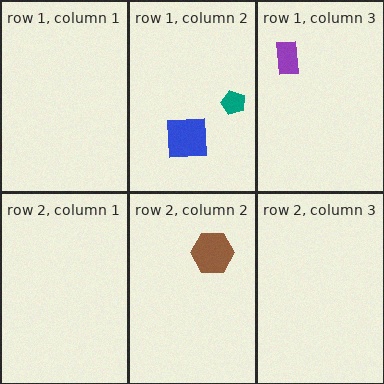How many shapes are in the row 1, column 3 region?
1.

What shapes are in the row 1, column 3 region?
The purple rectangle.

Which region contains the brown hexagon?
The row 2, column 2 region.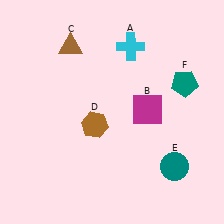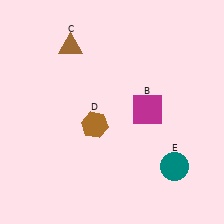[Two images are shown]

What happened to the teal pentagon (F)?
The teal pentagon (F) was removed in Image 2. It was in the top-right area of Image 1.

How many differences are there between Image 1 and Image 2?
There are 2 differences between the two images.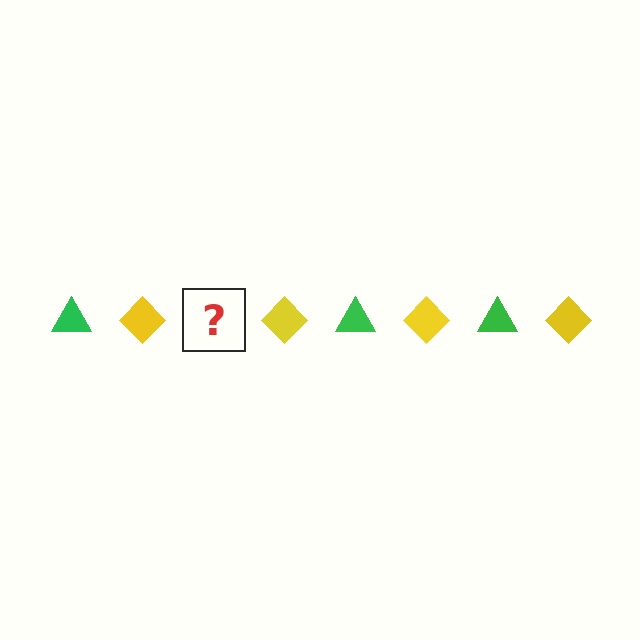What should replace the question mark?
The question mark should be replaced with a green triangle.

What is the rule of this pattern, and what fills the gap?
The rule is that the pattern alternates between green triangle and yellow diamond. The gap should be filled with a green triangle.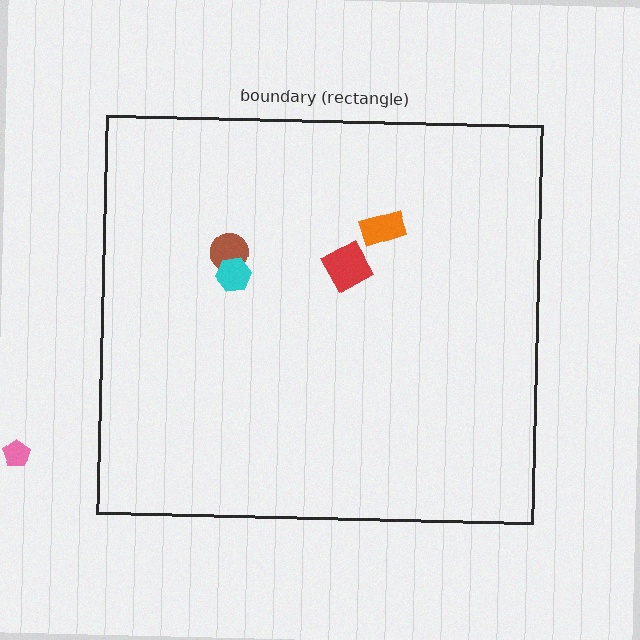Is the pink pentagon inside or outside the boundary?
Outside.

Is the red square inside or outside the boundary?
Inside.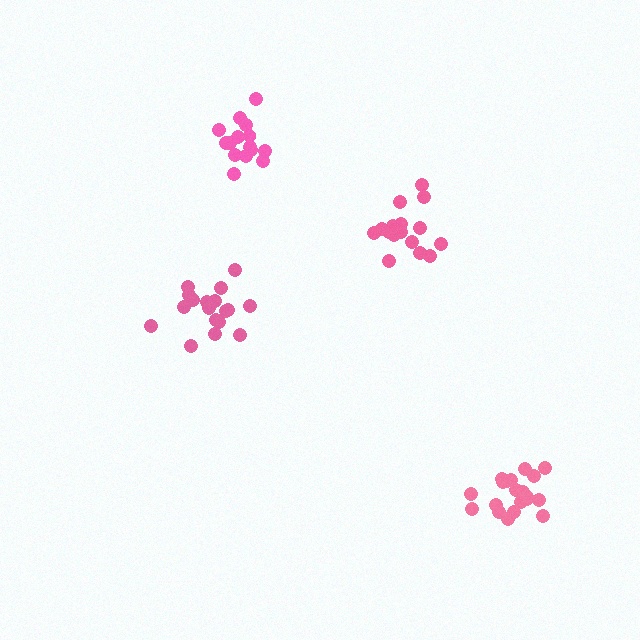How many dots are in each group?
Group 1: 20 dots, Group 2: 15 dots, Group 3: 18 dots, Group 4: 16 dots (69 total).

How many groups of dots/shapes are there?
There are 4 groups.